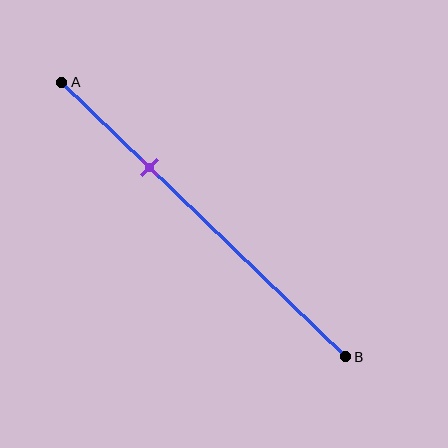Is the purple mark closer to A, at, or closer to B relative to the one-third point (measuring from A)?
The purple mark is approximately at the one-third point of segment AB.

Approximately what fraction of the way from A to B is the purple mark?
The purple mark is approximately 30% of the way from A to B.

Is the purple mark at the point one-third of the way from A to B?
Yes, the mark is approximately at the one-third point.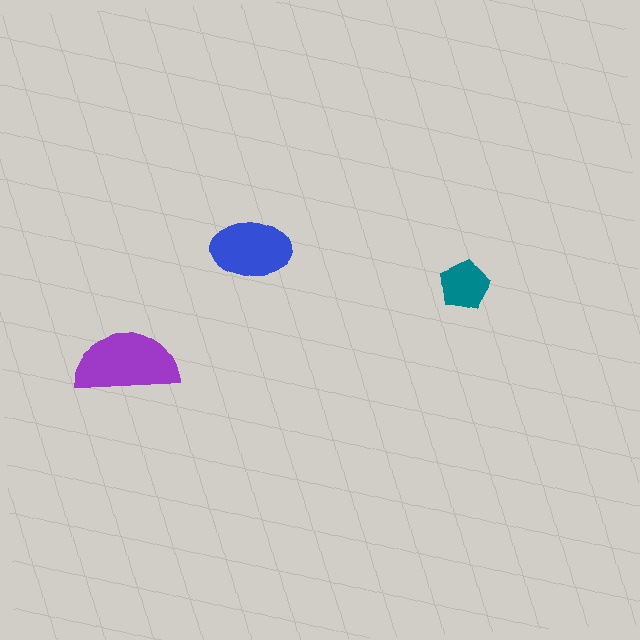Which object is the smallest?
The teal pentagon.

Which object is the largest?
The purple semicircle.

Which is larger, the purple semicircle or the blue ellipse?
The purple semicircle.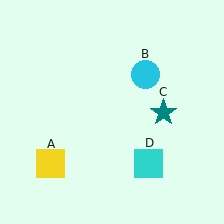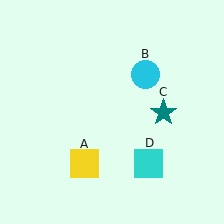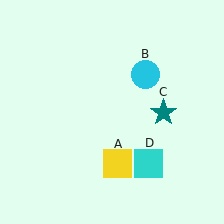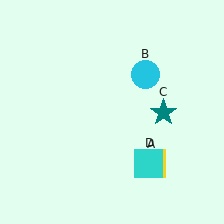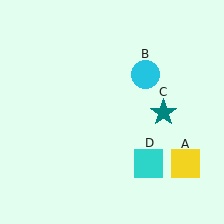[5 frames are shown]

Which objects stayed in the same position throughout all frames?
Cyan circle (object B) and teal star (object C) and cyan square (object D) remained stationary.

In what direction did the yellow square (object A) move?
The yellow square (object A) moved right.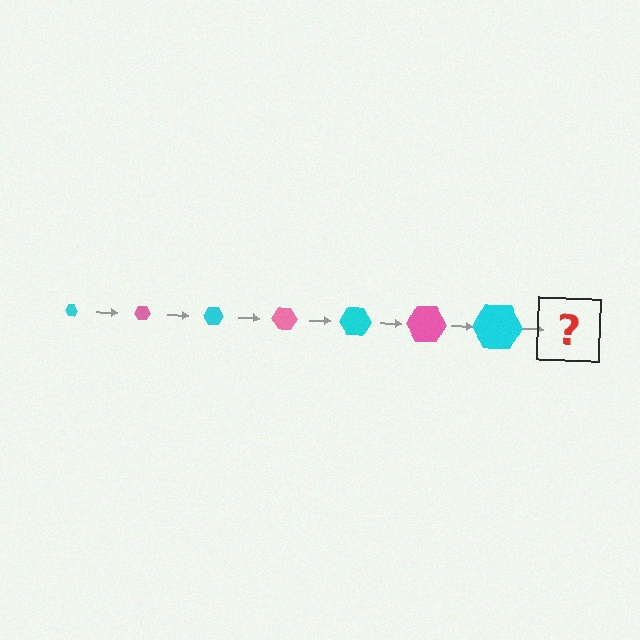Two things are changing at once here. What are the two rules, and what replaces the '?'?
The two rules are that the hexagon grows larger each step and the color cycles through cyan and pink. The '?' should be a pink hexagon, larger than the previous one.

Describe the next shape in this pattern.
It should be a pink hexagon, larger than the previous one.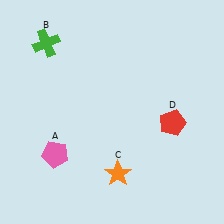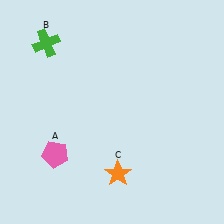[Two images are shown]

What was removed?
The red pentagon (D) was removed in Image 2.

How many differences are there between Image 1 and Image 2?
There is 1 difference between the two images.